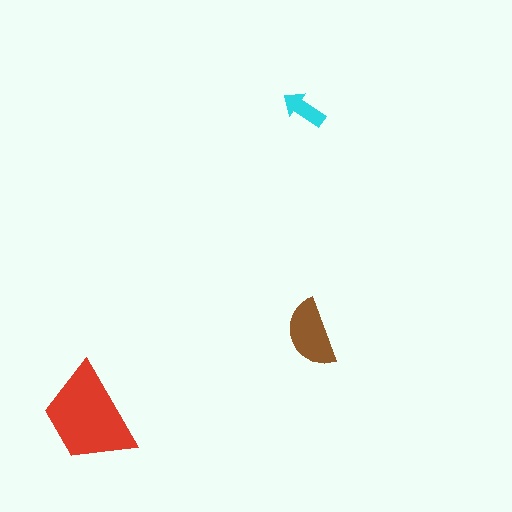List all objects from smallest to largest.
The cyan arrow, the brown semicircle, the red trapezoid.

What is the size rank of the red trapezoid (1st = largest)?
1st.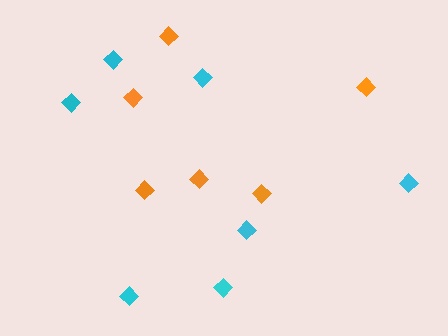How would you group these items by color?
There are 2 groups: one group of orange diamonds (6) and one group of cyan diamonds (7).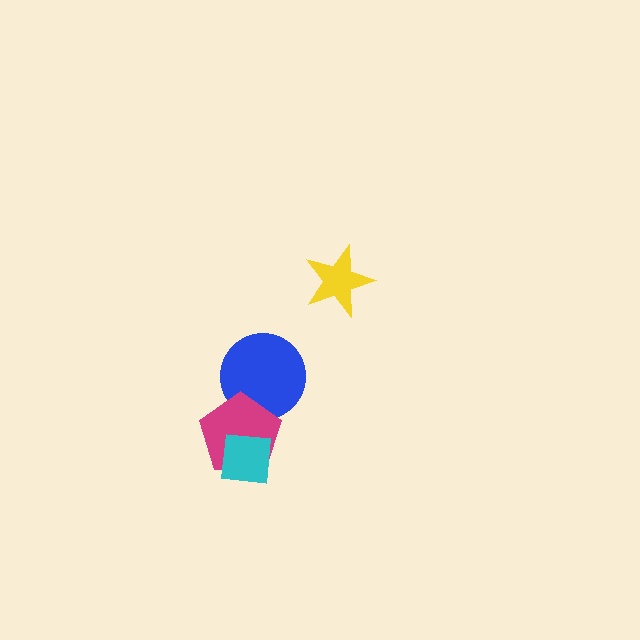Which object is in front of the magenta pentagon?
The cyan square is in front of the magenta pentagon.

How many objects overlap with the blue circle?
1 object overlaps with the blue circle.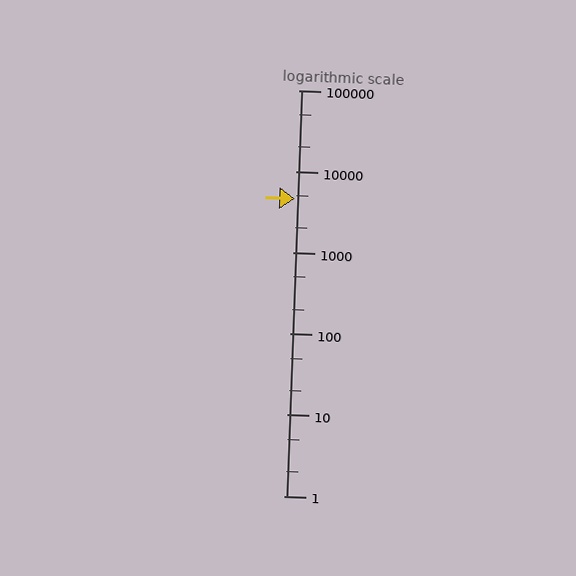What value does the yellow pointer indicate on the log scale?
The pointer indicates approximately 4600.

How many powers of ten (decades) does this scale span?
The scale spans 5 decades, from 1 to 100000.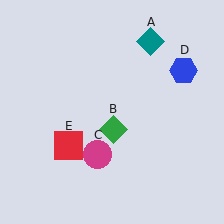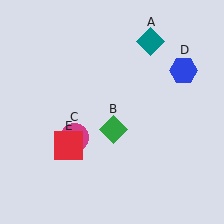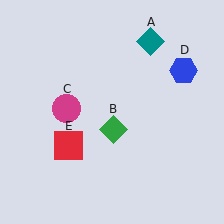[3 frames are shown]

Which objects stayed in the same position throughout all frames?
Teal diamond (object A) and green diamond (object B) and blue hexagon (object D) and red square (object E) remained stationary.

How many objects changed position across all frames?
1 object changed position: magenta circle (object C).